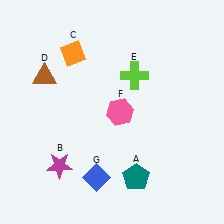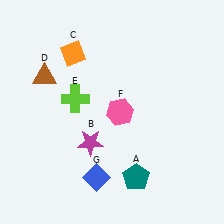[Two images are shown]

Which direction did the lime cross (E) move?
The lime cross (E) moved left.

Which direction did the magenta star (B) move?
The magenta star (B) moved right.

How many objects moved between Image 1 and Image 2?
2 objects moved between the two images.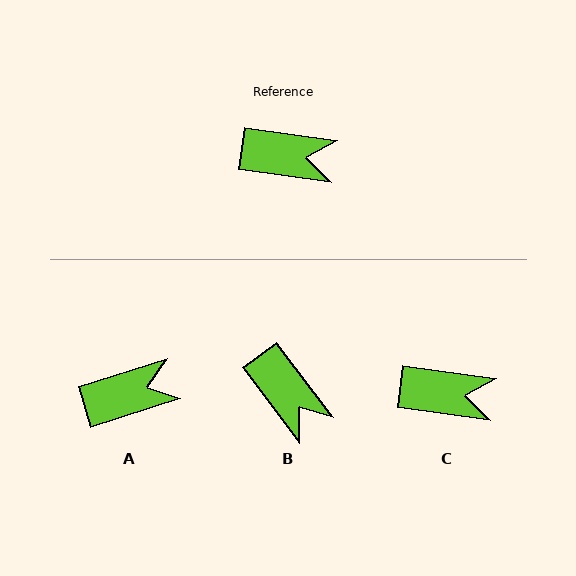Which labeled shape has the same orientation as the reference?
C.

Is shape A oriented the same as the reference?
No, it is off by about 25 degrees.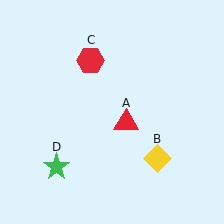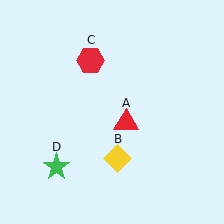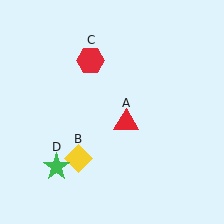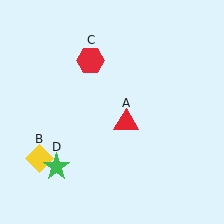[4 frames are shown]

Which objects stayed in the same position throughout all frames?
Red triangle (object A) and red hexagon (object C) and green star (object D) remained stationary.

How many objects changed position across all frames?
1 object changed position: yellow diamond (object B).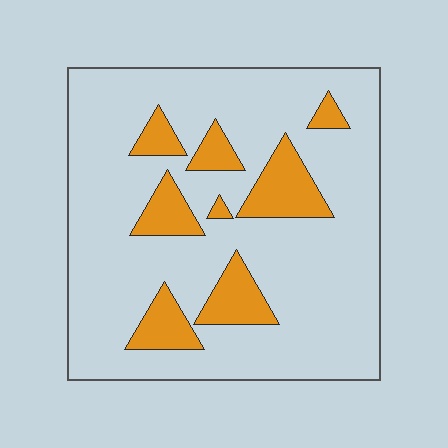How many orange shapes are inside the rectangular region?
8.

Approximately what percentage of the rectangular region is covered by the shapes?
Approximately 20%.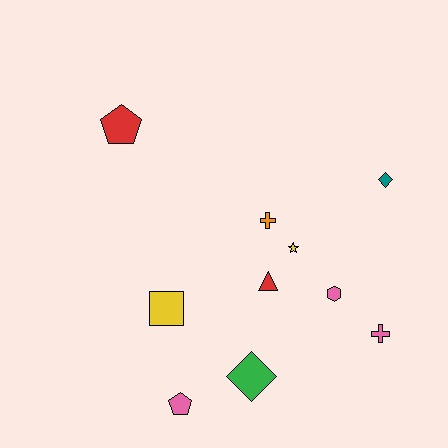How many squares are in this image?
There is 1 square.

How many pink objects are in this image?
There are 3 pink objects.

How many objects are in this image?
There are 10 objects.